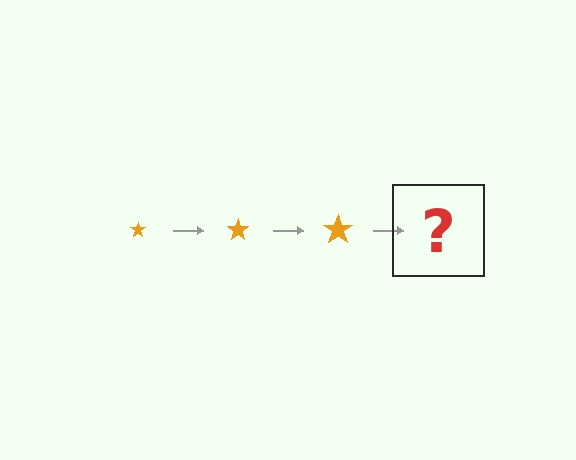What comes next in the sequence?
The next element should be an orange star, larger than the previous one.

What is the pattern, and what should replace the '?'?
The pattern is that the star gets progressively larger each step. The '?' should be an orange star, larger than the previous one.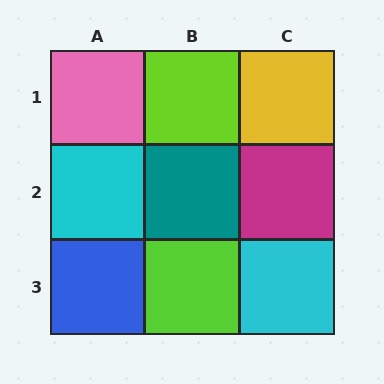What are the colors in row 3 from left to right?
Blue, lime, cyan.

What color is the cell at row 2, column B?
Teal.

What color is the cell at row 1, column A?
Pink.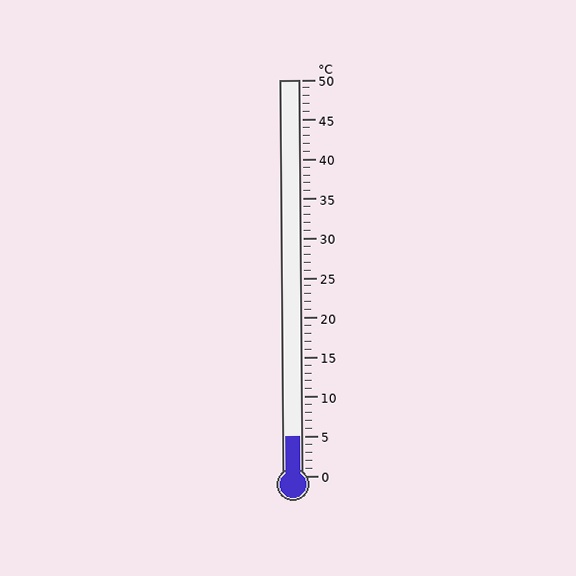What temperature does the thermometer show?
The thermometer shows approximately 5°C.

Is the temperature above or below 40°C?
The temperature is below 40°C.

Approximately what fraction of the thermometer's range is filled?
The thermometer is filled to approximately 10% of its range.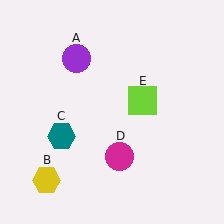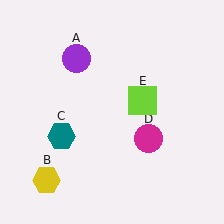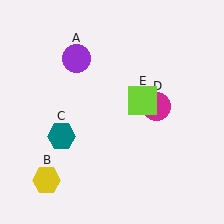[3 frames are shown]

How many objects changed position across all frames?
1 object changed position: magenta circle (object D).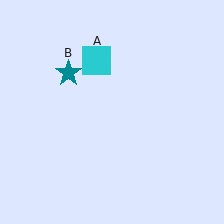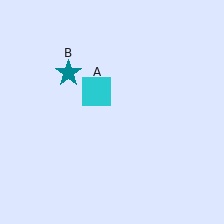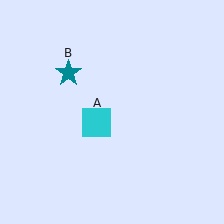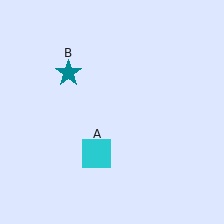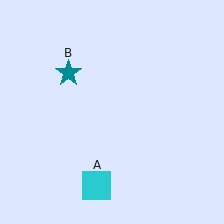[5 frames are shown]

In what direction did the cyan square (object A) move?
The cyan square (object A) moved down.